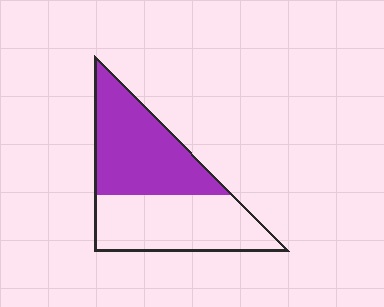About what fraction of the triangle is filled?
About one half (1/2).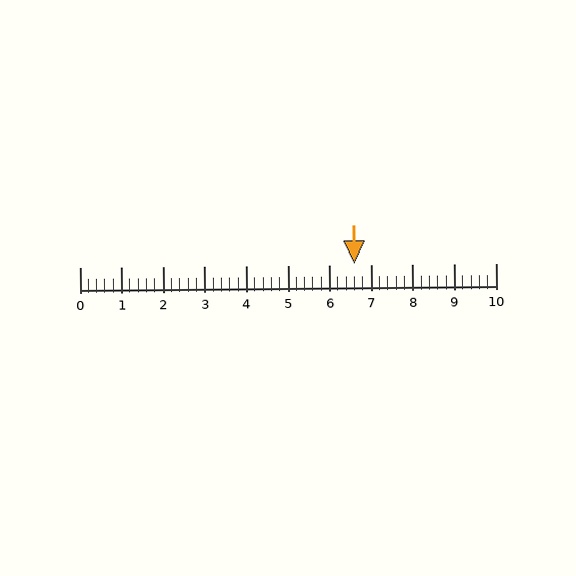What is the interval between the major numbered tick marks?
The major tick marks are spaced 1 units apart.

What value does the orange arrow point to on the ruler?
The orange arrow points to approximately 6.6.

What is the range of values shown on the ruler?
The ruler shows values from 0 to 10.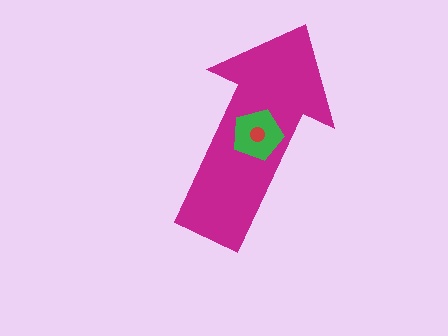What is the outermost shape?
The magenta arrow.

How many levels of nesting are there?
3.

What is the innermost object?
The red circle.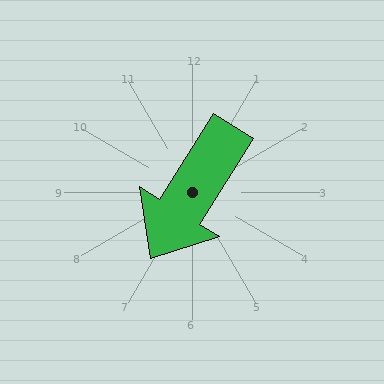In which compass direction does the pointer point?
Southwest.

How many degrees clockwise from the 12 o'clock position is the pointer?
Approximately 212 degrees.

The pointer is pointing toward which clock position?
Roughly 7 o'clock.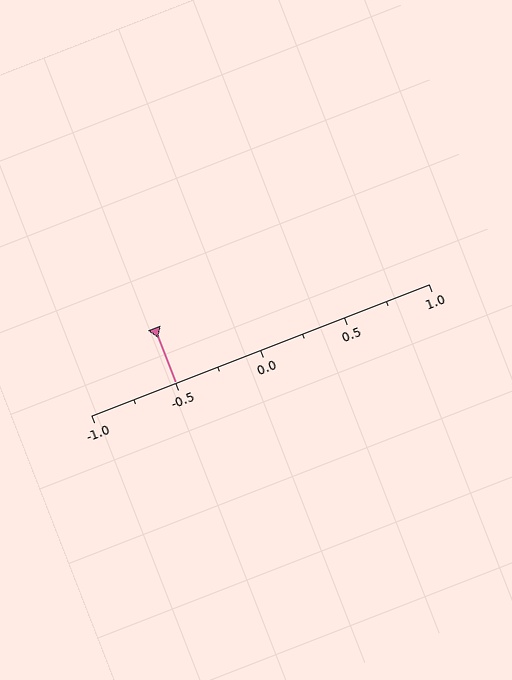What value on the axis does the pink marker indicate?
The marker indicates approximately -0.5.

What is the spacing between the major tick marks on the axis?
The major ticks are spaced 0.5 apart.